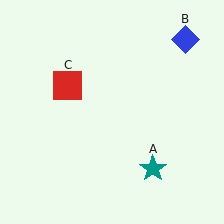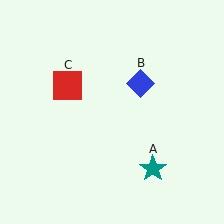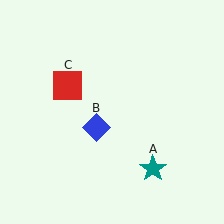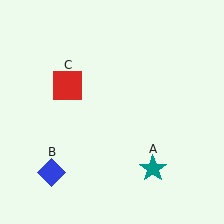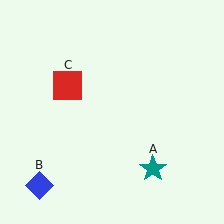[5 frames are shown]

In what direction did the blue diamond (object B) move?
The blue diamond (object B) moved down and to the left.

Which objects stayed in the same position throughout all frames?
Teal star (object A) and red square (object C) remained stationary.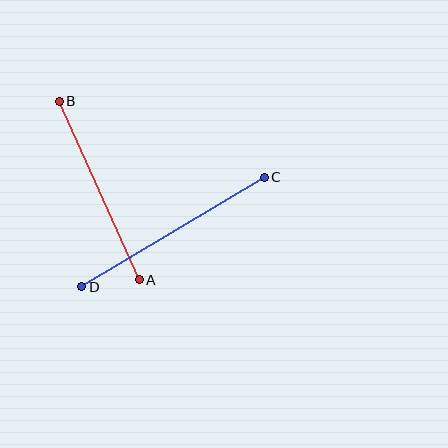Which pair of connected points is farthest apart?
Points C and D are farthest apart.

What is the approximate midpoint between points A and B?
The midpoint is at approximately (99, 191) pixels.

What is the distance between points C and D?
The distance is approximately 213 pixels.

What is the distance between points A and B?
The distance is approximately 195 pixels.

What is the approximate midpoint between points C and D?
The midpoint is at approximately (173, 232) pixels.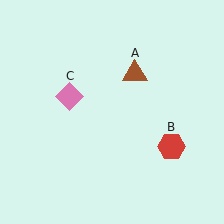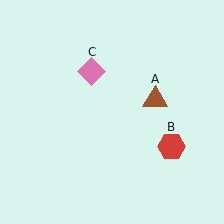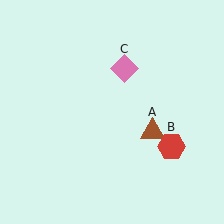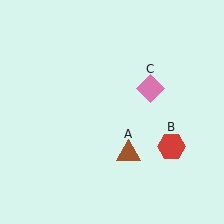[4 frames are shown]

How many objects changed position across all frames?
2 objects changed position: brown triangle (object A), pink diamond (object C).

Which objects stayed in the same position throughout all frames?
Red hexagon (object B) remained stationary.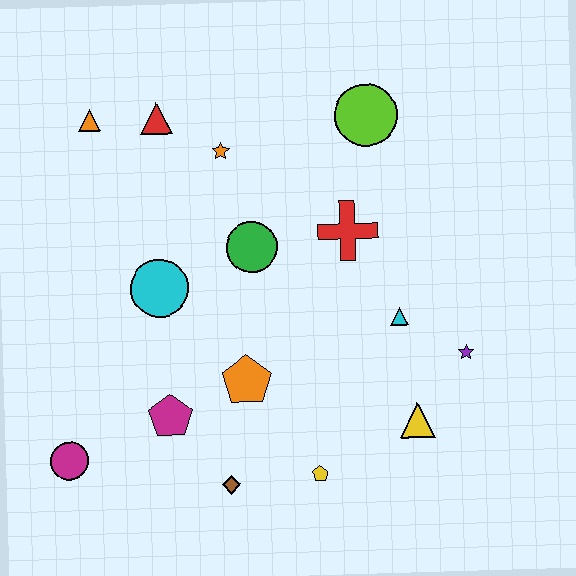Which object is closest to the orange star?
The red triangle is closest to the orange star.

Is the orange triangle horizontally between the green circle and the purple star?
No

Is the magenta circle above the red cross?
No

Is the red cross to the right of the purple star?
No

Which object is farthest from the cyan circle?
The purple star is farthest from the cyan circle.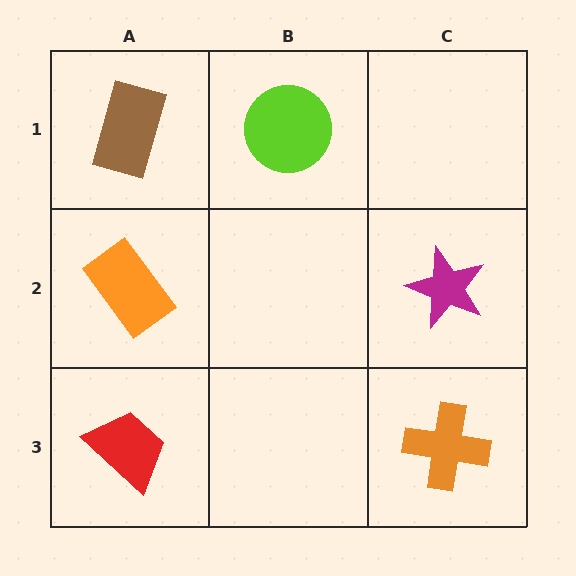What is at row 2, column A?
An orange rectangle.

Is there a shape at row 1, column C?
No, that cell is empty.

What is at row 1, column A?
A brown rectangle.